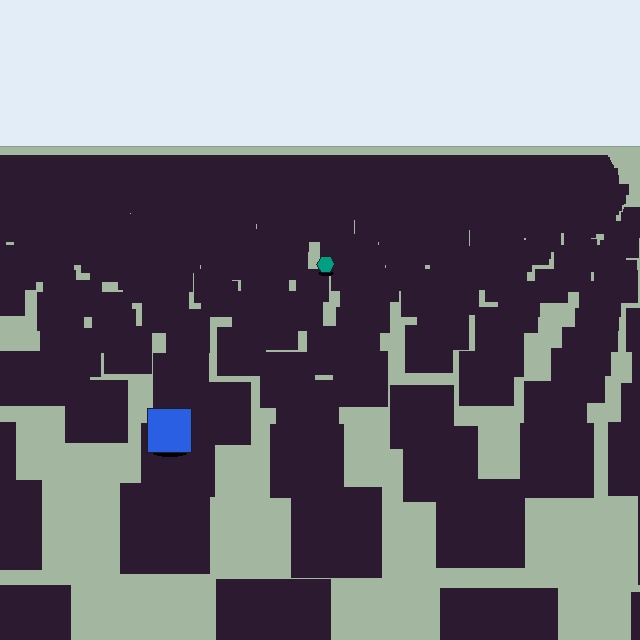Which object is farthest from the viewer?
The teal hexagon is farthest from the viewer. It appears smaller and the ground texture around it is denser.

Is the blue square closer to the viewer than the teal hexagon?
Yes. The blue square is closer — you can tell from the texture gradient: the ground texture is coarser near it.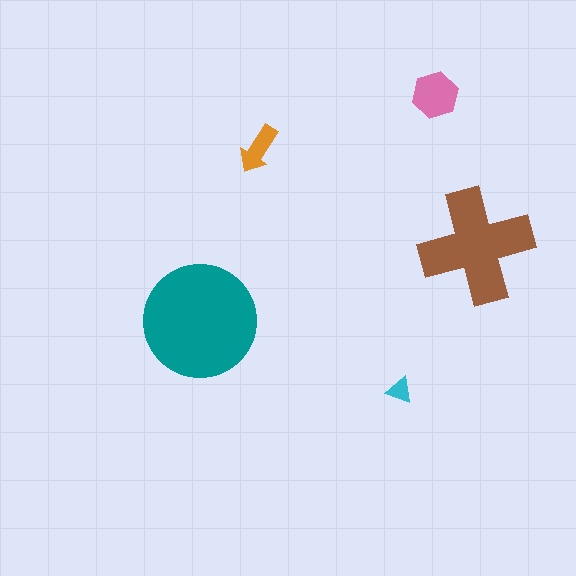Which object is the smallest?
The cyan triangle.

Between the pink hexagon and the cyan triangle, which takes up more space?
The pink hexagon.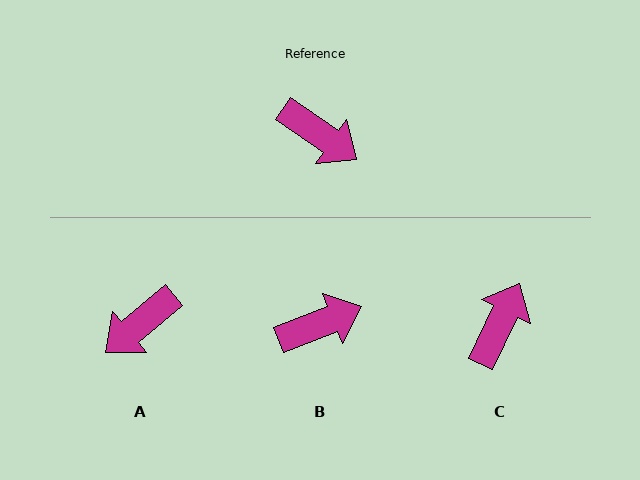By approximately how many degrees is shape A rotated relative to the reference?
Approximately 105 degrees clockwise.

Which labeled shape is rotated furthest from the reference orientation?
A, about 105 degrees away.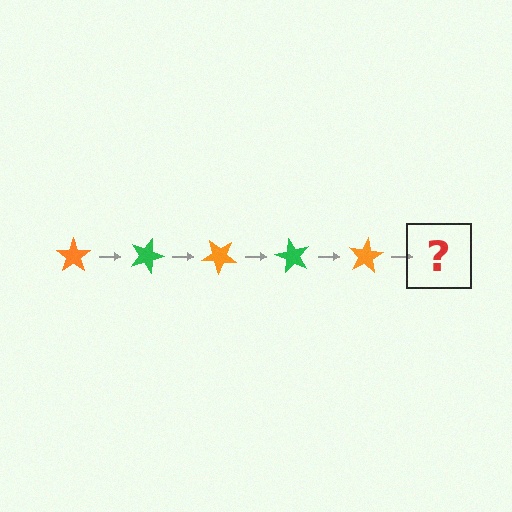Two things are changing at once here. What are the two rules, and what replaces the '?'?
The two rules are that it rotates 20 degrees each step and the color cycles through orange and green. The '?' should be a green star, rotated 100 degrees from the start.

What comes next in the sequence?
The next element should be a green star, rotated 100 degrees from the start.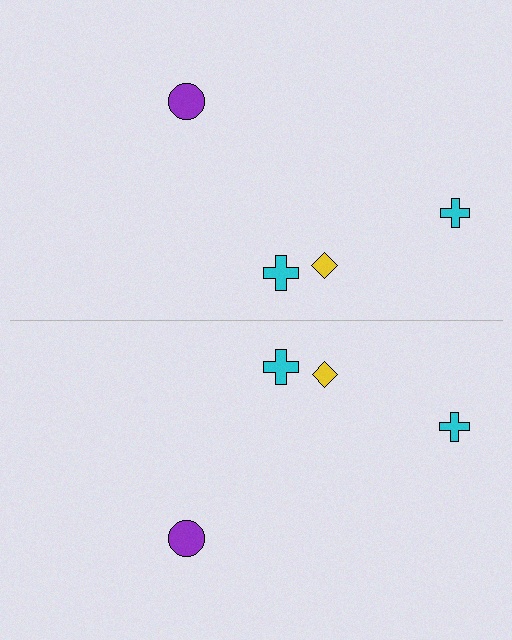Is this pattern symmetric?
Yes, this pattern has bilateral (reflection) symmetry.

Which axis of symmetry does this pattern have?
The pattern has a horizontal axis of symmetry running through the center of the image.